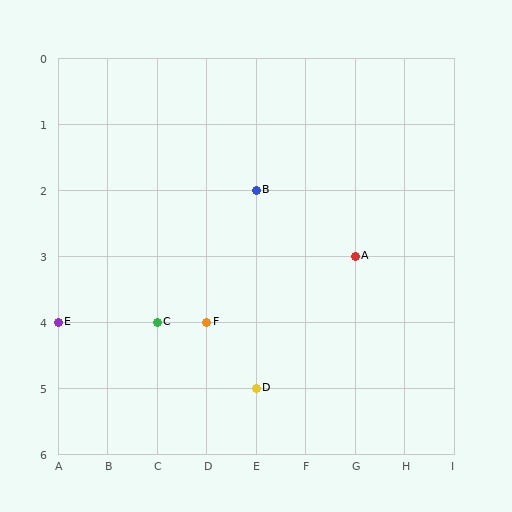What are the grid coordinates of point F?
Point F is at grid coordinates (D, 4).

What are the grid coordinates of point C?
Point C is at grid coordinates (C, 4).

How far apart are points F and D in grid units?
Points F and D are 1 column and 1 row apart (about 1.4 grid units diagonally).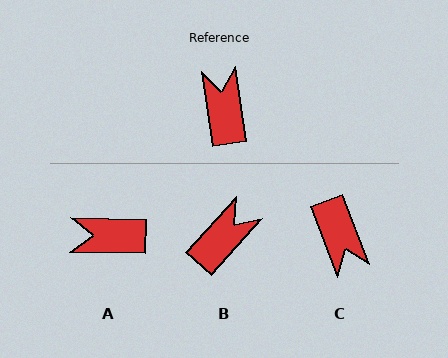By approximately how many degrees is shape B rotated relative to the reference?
Approximately 50 degrees clockwise.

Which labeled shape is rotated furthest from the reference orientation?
C, about 167 degrees away.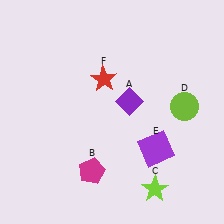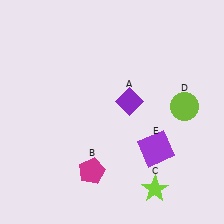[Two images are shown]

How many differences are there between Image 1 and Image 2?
There is 1 difference between the two images.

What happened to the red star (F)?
The red star (F) was removed in Image 2. It was in the top-left area of Image 1.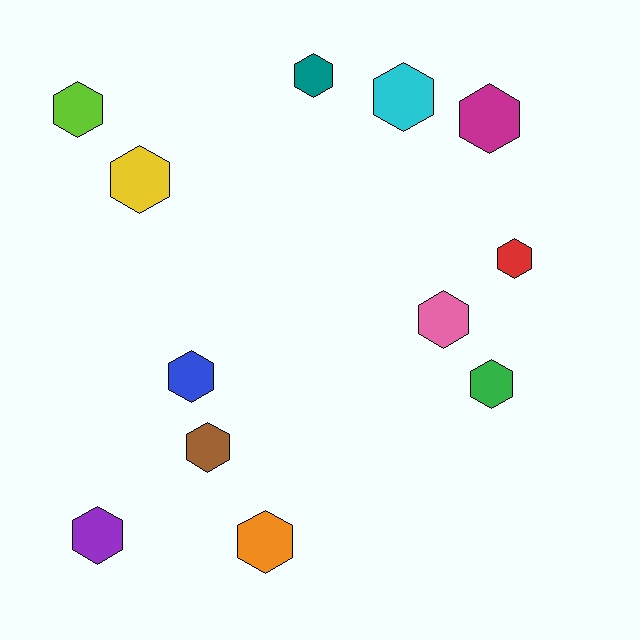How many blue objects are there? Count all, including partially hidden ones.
There is 1 blue object.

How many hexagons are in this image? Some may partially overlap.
There are 12 hexagons.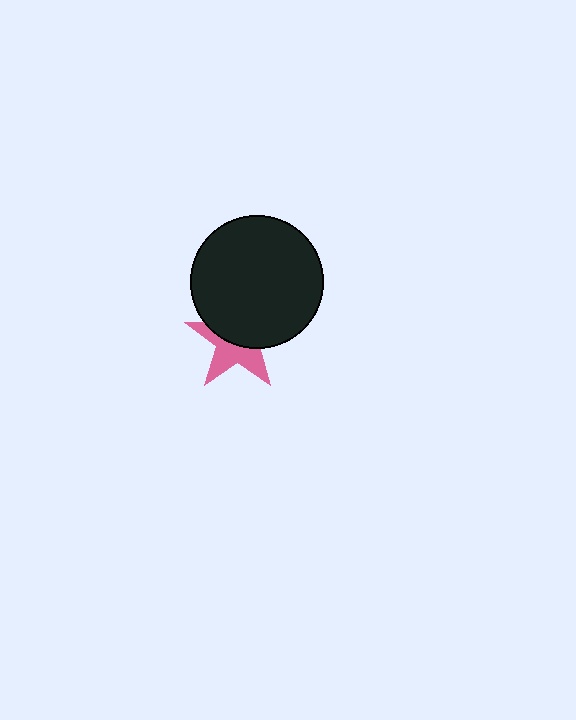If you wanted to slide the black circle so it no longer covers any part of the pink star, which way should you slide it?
Slide it up — that is the most direct way to separate the two shapes.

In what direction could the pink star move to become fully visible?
The pink star could move down. That would shift it out from behind the black circle entirely.